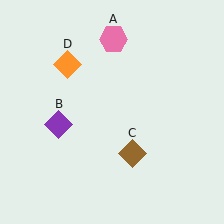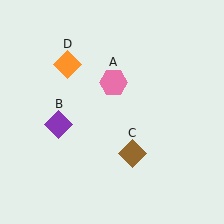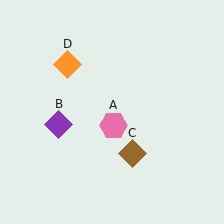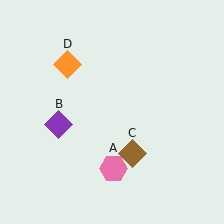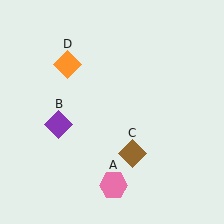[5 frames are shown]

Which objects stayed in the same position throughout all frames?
Purple diamond (object B) and brown diamond (object C) and orange diamond (object D) remained stationary.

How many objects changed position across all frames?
1 object changed position: pink hexagon (object A).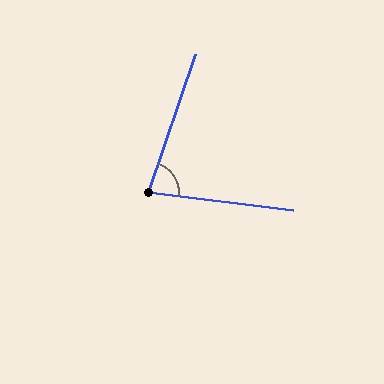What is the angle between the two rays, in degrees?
Approximately 78 degrees.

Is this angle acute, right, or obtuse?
It is acute.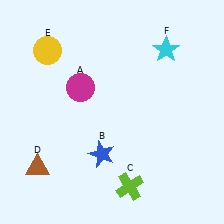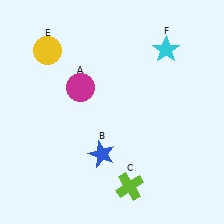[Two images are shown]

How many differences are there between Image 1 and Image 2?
There is 1 difference between the two images.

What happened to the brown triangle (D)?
The brown triangle (D) was removed in Image 2. It was in the bottom-left area of Image 1.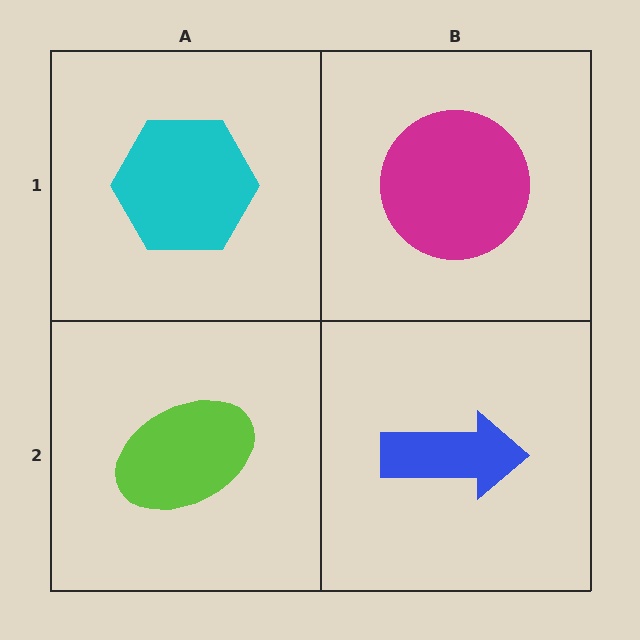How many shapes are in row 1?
2 shapes.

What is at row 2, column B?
A blue arrow.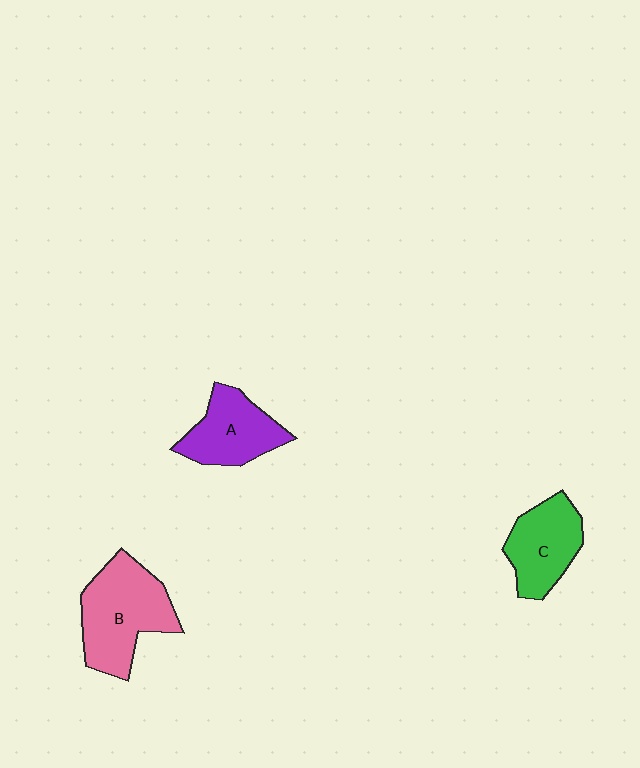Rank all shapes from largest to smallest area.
From largest to smallest: B (pink), A (purple), C (green).